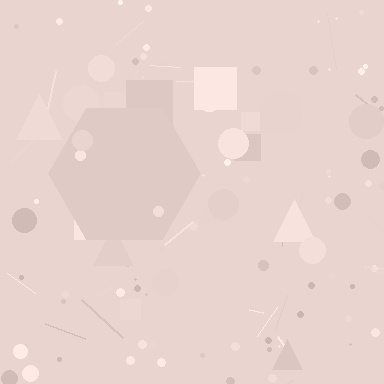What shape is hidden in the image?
A hexagon is hidden in the image.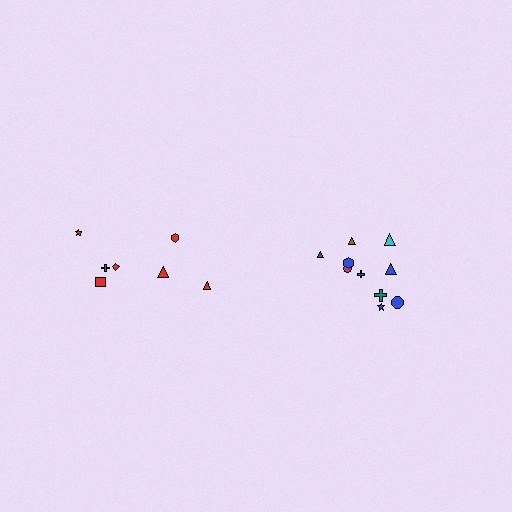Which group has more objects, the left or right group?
The right group.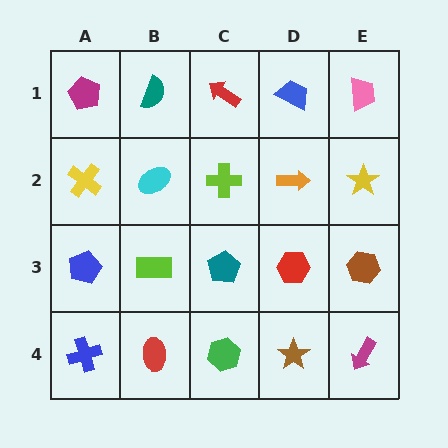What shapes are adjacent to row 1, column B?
A cyan ellipse (row 2, column B), a magenta pentagon (row 1, column A), a red arrow (row 1, column C).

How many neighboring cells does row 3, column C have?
4.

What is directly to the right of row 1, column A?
A teal semicircle.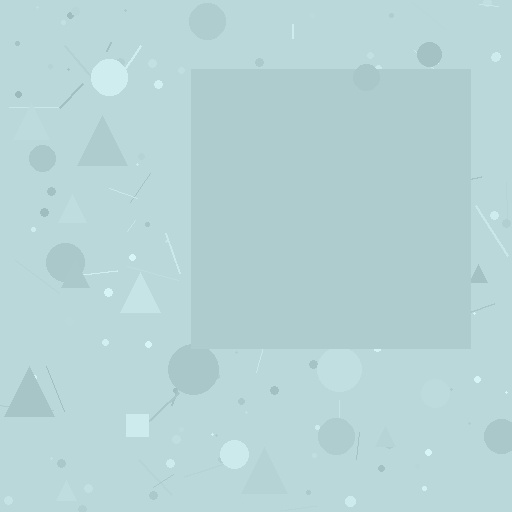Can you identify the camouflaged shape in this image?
The camouflaged shape is a square.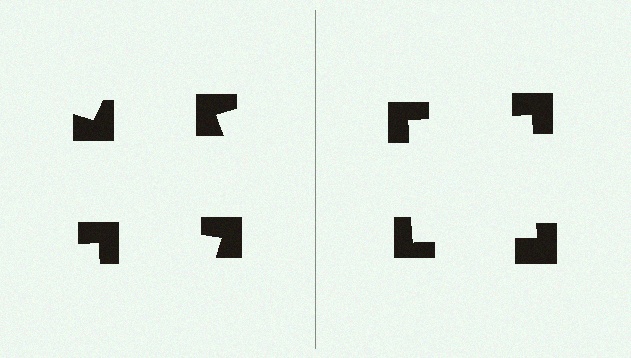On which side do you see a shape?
An illusory square appears on the right side. On the left side the wedge cuts are rotated, so no coherent shape forms.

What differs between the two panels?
The notched squares are positioned identically on both sides; only the wedge orientations differ. On the right they align to a square; on the left they are misaligned.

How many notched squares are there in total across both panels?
8 — 4 on each side.